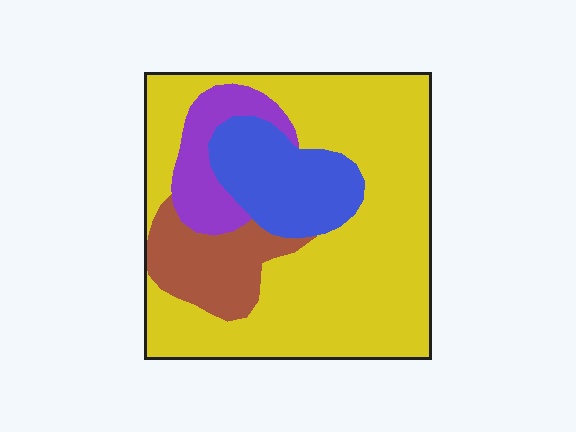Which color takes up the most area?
Yellow, at roughly 60%.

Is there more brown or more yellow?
Yellow.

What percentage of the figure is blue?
Blue covers about 15% of the figure.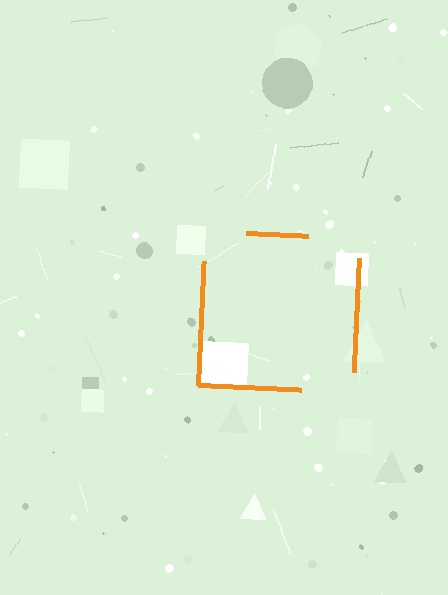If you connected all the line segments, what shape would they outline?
They would outline a square.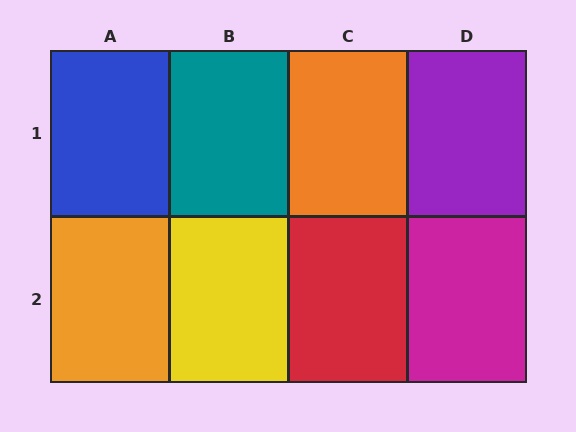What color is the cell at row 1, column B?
Teal.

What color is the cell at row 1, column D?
Purple.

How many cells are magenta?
1 cell is magenta.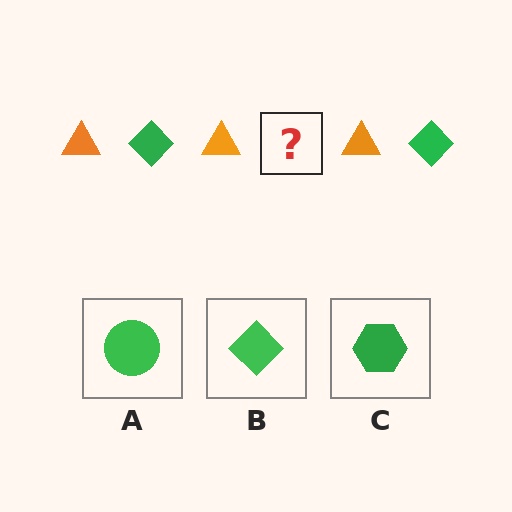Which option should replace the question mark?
Option B.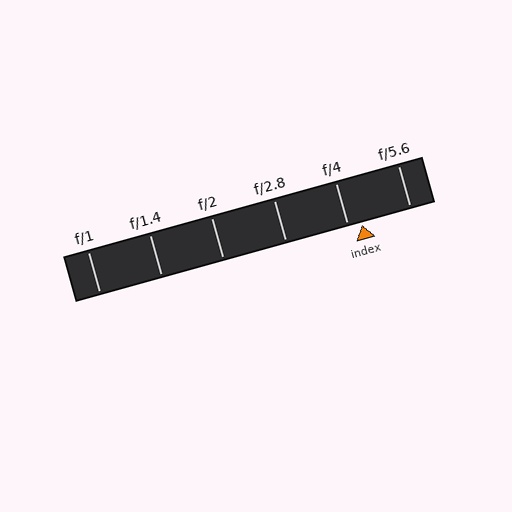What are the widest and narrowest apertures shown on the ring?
The widest aperture shown is f/1 and the narrowest is f/5.6.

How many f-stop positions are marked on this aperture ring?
There are 6 f-stop positions marked.